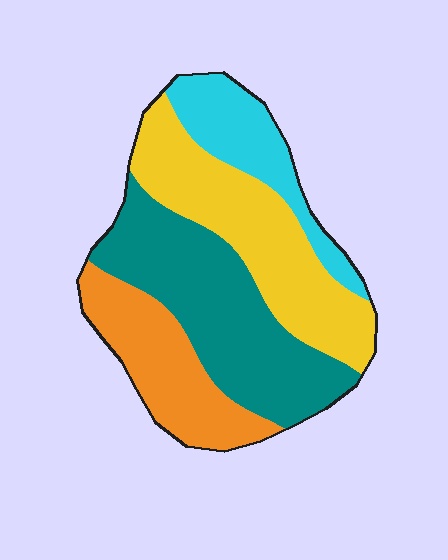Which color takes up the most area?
Teal, at roughly 35%.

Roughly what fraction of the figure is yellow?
Yellow takes up about one third (1/3) of the figure.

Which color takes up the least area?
Cyan, at roughly 15%.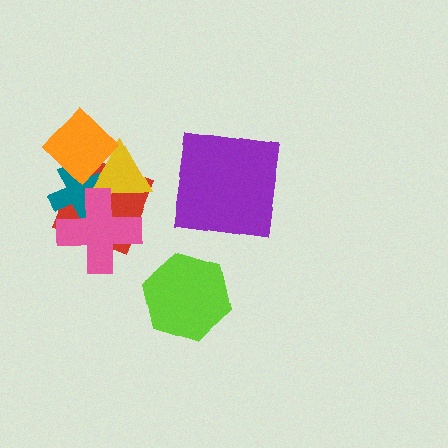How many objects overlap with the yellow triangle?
4 objects overlap with the yellow triangle.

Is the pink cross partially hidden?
No, no other shape covers it.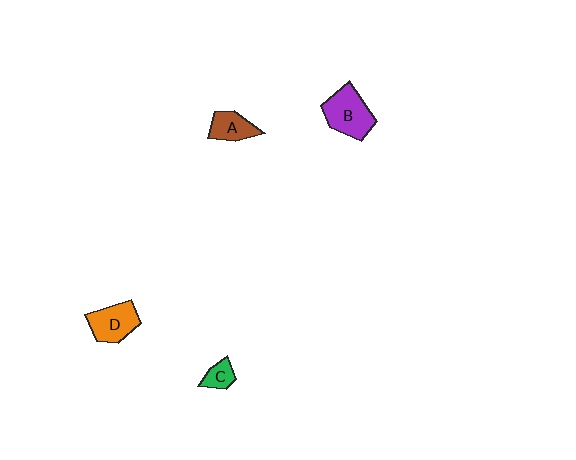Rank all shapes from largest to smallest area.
From largest to smallest: B (purple), D (orange), A (brown), C (green).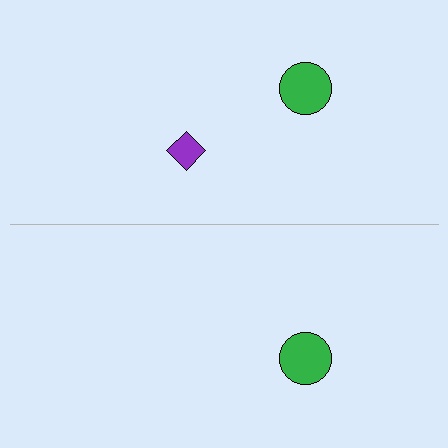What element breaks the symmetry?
A purple diamond is missing from the bottom side.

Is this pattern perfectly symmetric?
No, the pattern is not perfectly symmetric. A purple diamond is missing from the bottom side.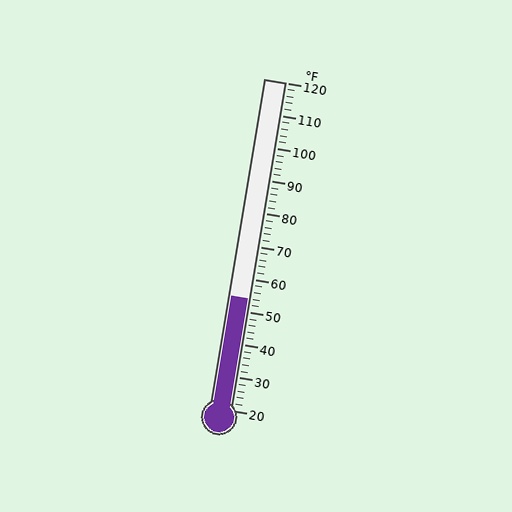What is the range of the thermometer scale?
The thermometer scale ranges from 20°F to 120°F.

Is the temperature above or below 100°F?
The temperature is below 100°F.